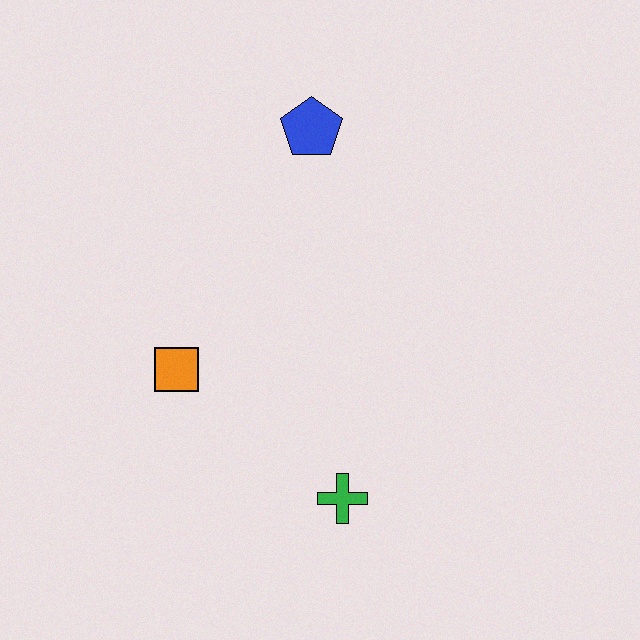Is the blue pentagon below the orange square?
No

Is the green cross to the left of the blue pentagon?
No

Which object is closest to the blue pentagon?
The orange square is closest to the blue pentagon.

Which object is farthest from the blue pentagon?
The green cross is farthest from the blue pentagon.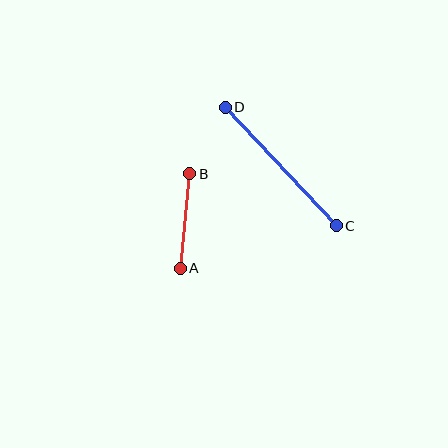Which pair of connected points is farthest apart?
Points C and D are farthest apart.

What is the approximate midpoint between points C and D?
The midpoint is at approximately (281, 166) pixels.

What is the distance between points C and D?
The distance is approximately 162 pixels.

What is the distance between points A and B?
The distance is approximately 95 pixels.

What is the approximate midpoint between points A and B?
The midpoint is at approximately (185, 221) pixels.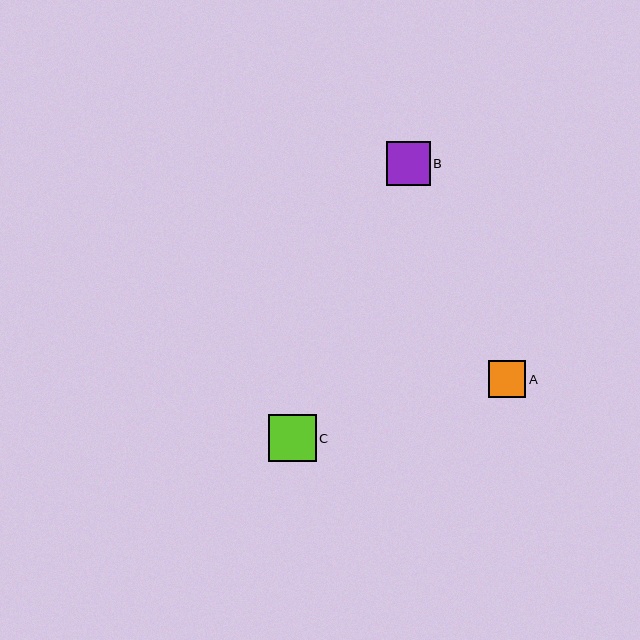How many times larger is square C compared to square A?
Square C is approximately 1.3 times the size of square A.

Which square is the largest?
Square C is the largest with a size of approximately 47 pixels.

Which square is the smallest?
Square A is the smallest with a size of approximately 37 pixels.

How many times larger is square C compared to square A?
Square C is approximately 1.3 times the size of square A.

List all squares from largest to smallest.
From largest to smallest: C, B, A.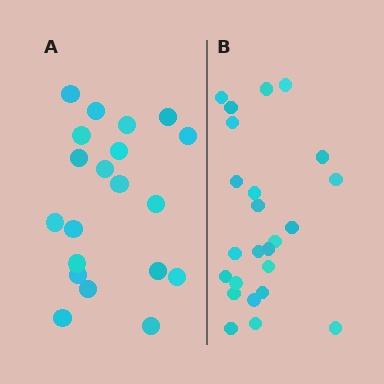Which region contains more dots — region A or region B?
Region B (the right region) has more dots.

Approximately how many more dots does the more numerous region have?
Region B has about 4 more dots than region A.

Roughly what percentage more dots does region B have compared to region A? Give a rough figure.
About 20% more.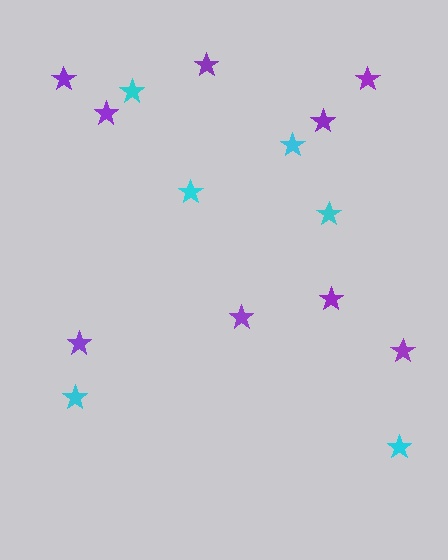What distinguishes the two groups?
There are 2 groups: one group of purple stars (9) and one group of cyan stars (6).